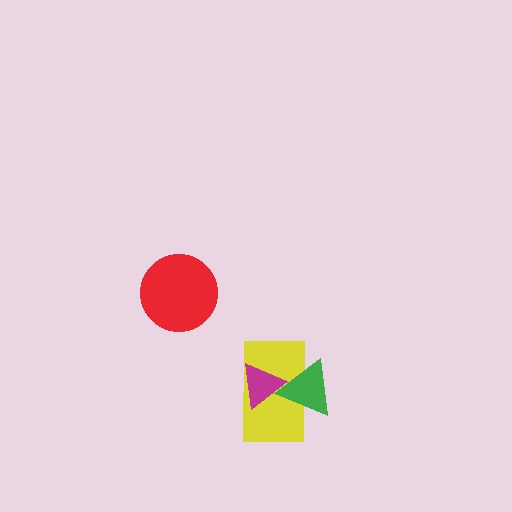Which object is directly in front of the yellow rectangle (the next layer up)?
The green triangle is directly in front of the yellow rectangle.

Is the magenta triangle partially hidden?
No, no other shape covers it.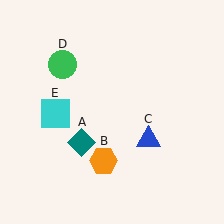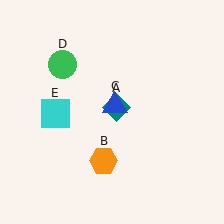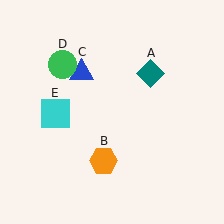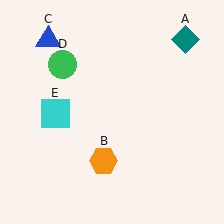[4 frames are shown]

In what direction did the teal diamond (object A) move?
The teal diamond (object A) moved up and to the right.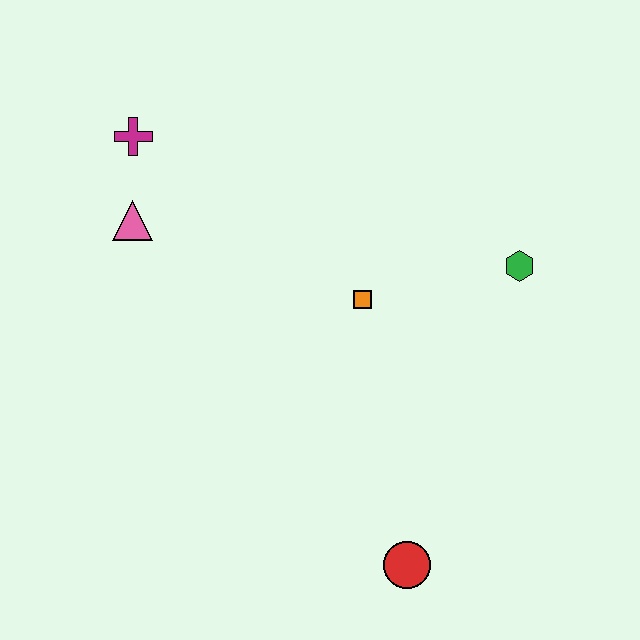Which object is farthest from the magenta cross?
The red circle is farthest from the magenta cross.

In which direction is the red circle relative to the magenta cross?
The red circle is below the magenta cross.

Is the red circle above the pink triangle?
No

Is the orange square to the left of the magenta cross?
No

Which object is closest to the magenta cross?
The pink triangle is closest to the magenta cross.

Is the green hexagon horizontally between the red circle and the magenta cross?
No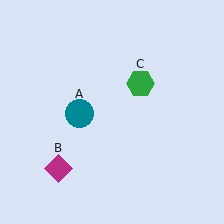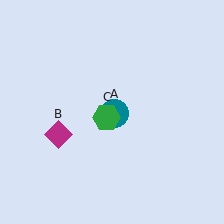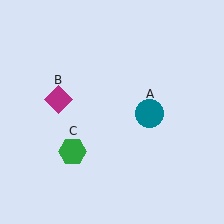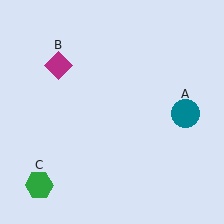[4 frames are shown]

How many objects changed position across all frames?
3 objects changed position: teal circle (object A), magenta diamond (object B), green hexagon (object C).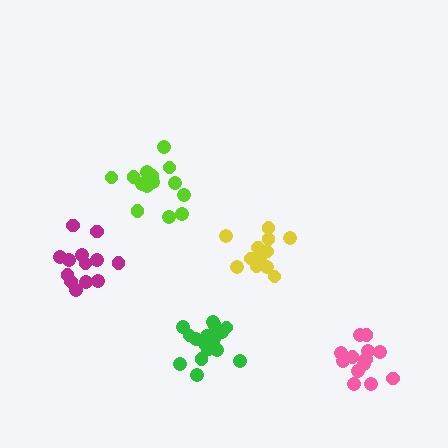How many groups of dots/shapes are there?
There are 5 groups.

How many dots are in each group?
Group 1: 14 dots, Group 2: 17 dots, Group 3: 13 dots, Group 4: 14 dots, Group 5: 13 dots (71 total).